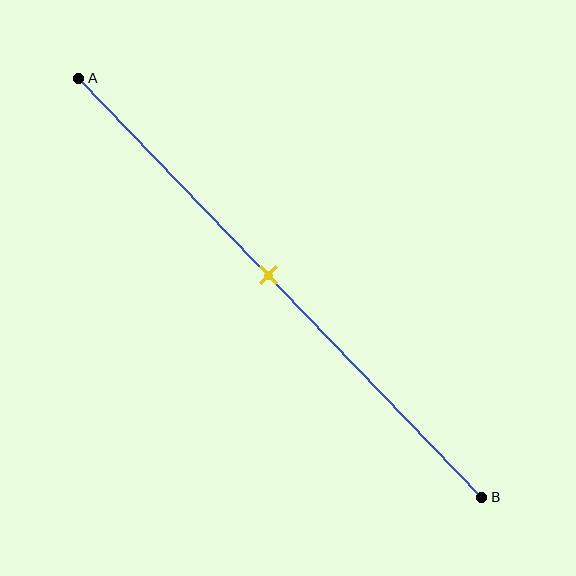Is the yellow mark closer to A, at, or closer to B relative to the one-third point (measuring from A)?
The yellow mark is closer to point B than the one-third point of segment AB.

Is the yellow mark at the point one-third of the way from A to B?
No, the mark is at about 45% from A, not at the 33% one-third point.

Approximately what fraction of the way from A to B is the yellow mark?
The yellow mark is approximately 45% of the way from A to B.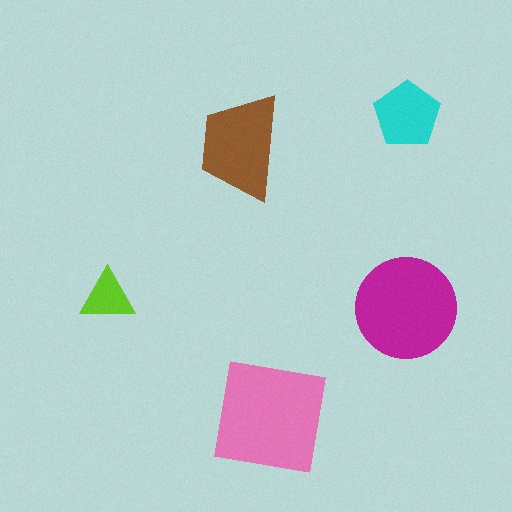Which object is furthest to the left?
The lime triangle is leftmost.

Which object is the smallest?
The lime triangle.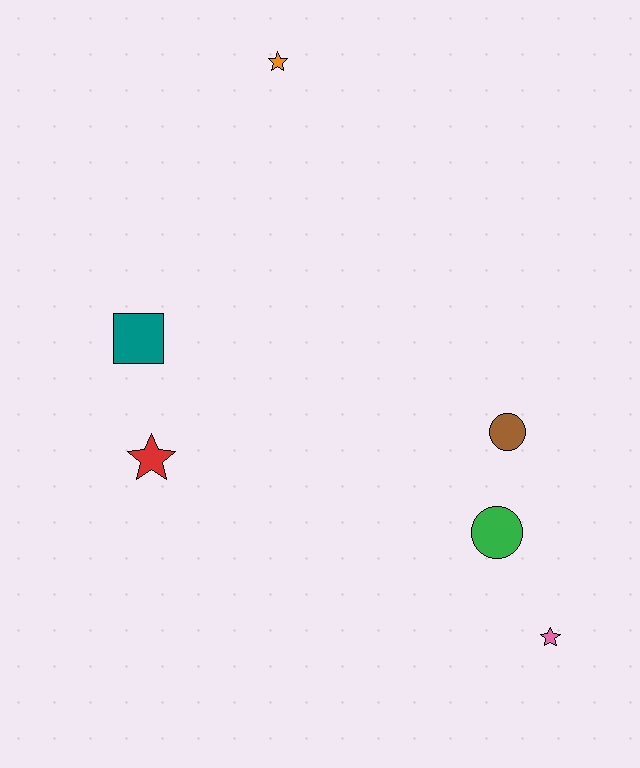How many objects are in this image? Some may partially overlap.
There are 6 objects.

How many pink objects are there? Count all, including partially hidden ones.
There is 1 pink object.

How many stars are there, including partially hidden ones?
There are 3 stars.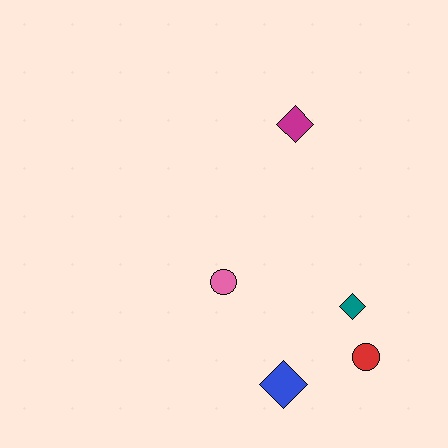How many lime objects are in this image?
There are no lime objects.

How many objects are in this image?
There are 5 objects.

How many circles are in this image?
There are 2 circles.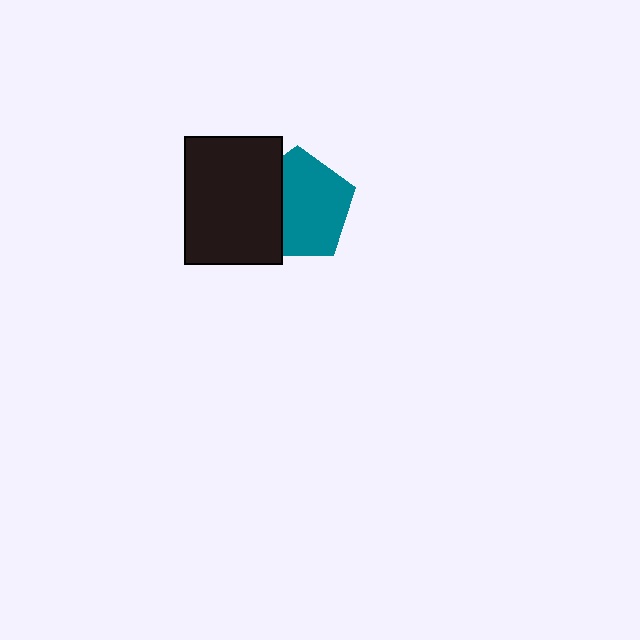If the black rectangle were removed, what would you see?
You would see the complete teal pentagon.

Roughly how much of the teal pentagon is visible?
Most of it is visible (roughly 66%).